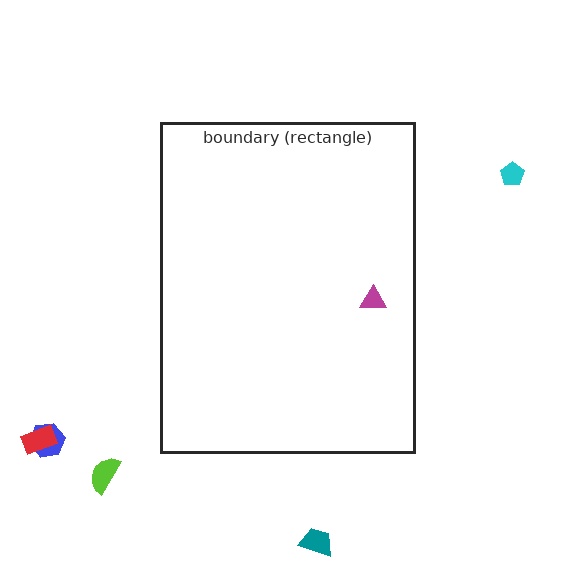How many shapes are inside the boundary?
1 inside, 5 outside.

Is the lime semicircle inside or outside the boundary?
Outside.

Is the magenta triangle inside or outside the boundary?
Inside.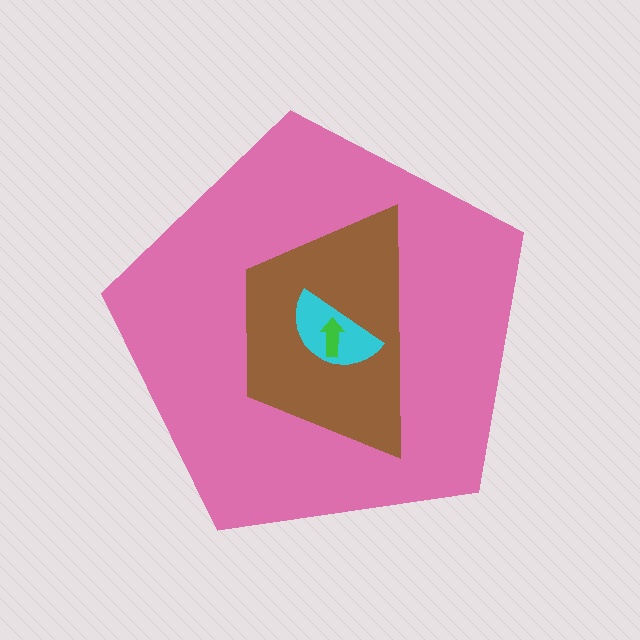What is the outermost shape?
The pink pentagon.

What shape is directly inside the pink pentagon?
The brown trapezoid.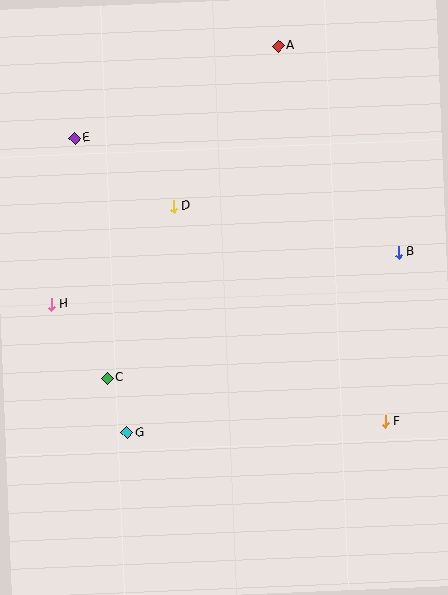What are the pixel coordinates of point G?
Point G is at (127, 433).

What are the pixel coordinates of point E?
Point E is at (75, 138).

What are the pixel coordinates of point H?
Point H is at (51, 304).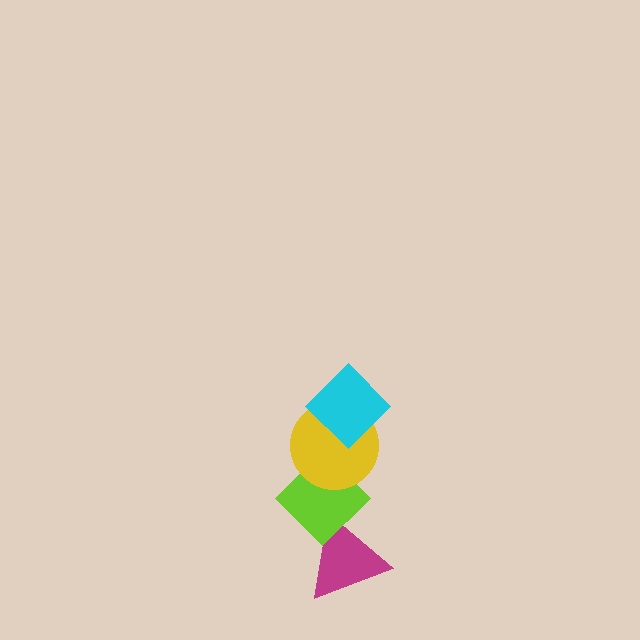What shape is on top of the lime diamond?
The yellow circle is on top of the lime diamond.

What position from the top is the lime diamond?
The lime diamond is 3rd from the top.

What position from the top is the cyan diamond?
The cyan diamond is 1st from the top.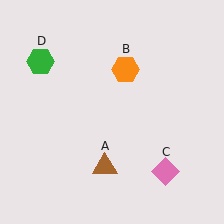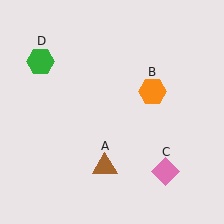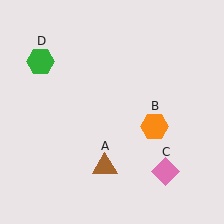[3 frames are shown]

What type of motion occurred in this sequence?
The orange hexagon (object B) rotated clockwise around the center of the scene.